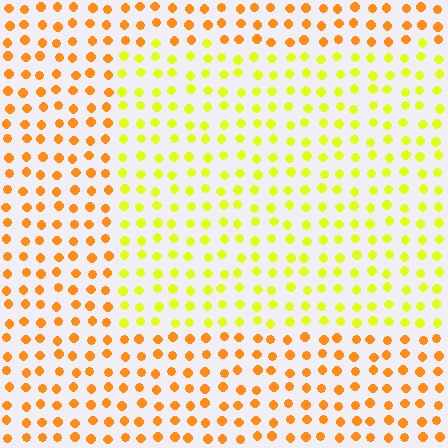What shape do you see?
I see a rectangle.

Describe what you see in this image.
The image is filled with small orange elements in a uniform arrangement. A rectangle-shaped region is visible where the elements are tinted to a slightly different hue, forming a subtle color boundary.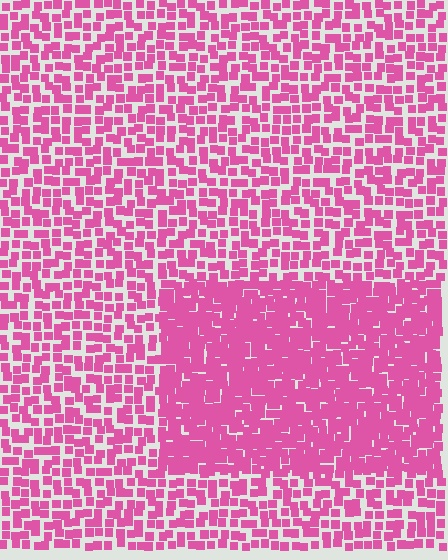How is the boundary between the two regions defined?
The boundary is defined by a change in element density (approximately 1.9x ratio). All elements are the same color, size, and shape.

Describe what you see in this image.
The image contains small pink elements arranged at two different densities. A rectangle-shaped region is visible where the elements are more densely packed than the surrounding area.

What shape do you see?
I see a rectangle.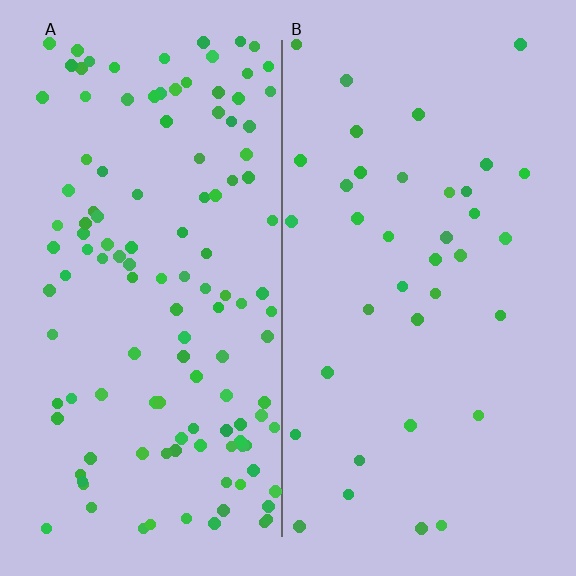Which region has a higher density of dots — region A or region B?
A (the left).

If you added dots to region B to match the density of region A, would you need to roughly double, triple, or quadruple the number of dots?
Approximately triple.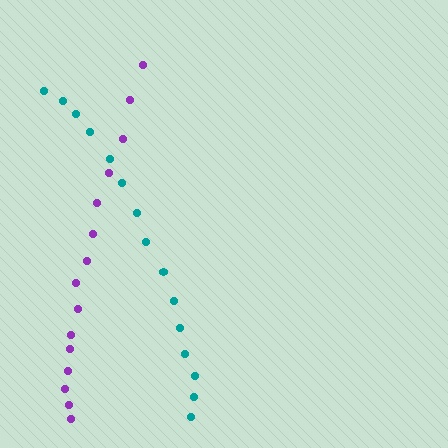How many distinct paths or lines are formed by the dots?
There are 2 distinct paths.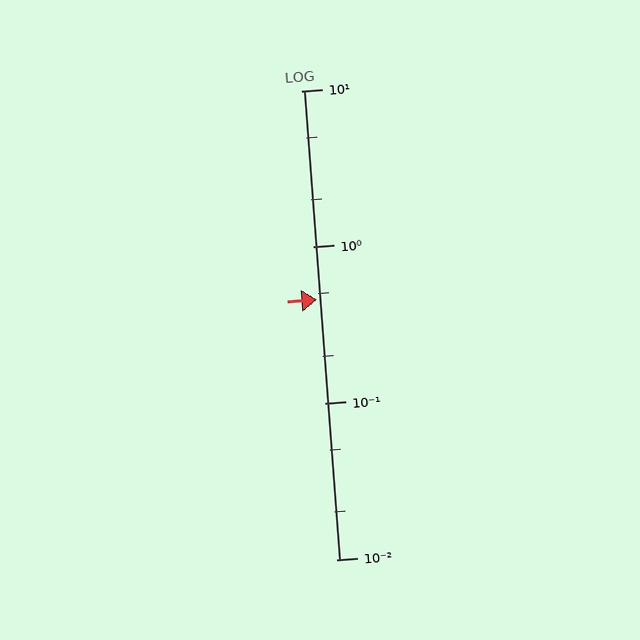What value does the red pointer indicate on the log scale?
The pointer indicates approximately 0.46.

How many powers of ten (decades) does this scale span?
The scale spans 3 decades, from 0.01 to 10.